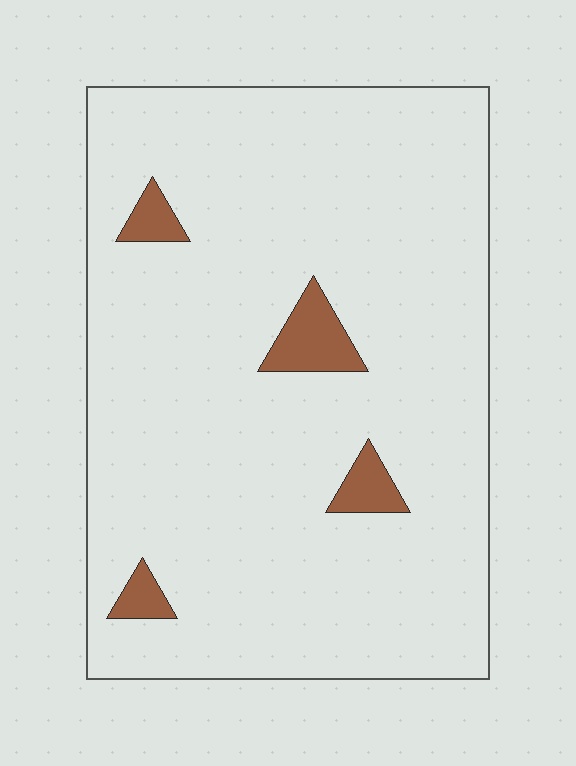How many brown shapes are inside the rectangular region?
4.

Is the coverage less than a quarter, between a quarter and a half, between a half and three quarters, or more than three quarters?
Less than a quarter.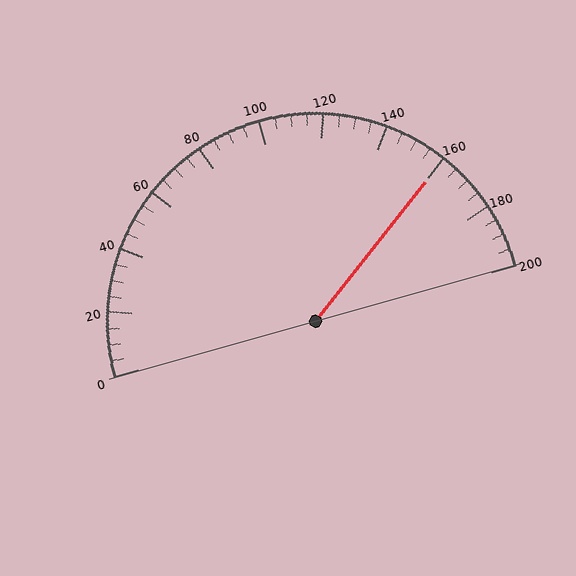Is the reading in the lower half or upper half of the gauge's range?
The reading is in the upper half of the range (0 to 200).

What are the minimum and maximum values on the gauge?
The gauge ranges from 0 to 200.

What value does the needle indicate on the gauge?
The needle indicates approximately 160.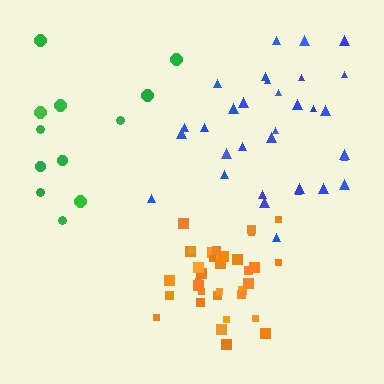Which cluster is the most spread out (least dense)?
Green.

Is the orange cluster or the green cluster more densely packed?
Orange.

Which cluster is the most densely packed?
Orange.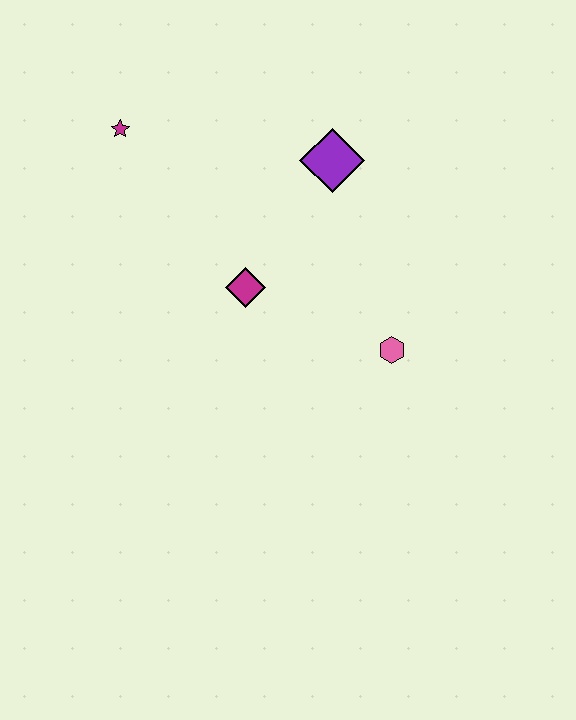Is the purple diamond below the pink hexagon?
No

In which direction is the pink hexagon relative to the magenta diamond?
The pink hexagon is to the right of the magenta diamond.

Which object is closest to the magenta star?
The magenta diamond is closest to the magenta star.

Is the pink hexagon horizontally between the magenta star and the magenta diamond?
No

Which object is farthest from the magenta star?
The pink hexagon is farthest from the magenta star.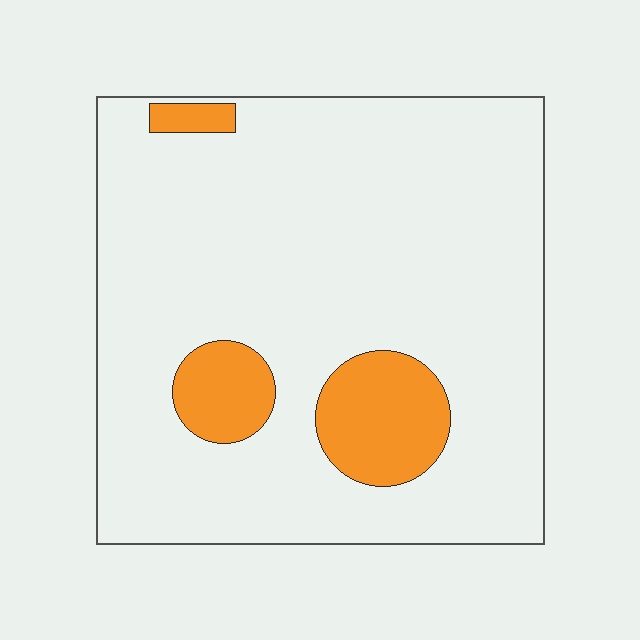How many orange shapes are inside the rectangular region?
3.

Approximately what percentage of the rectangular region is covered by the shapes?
Approximately 15%.